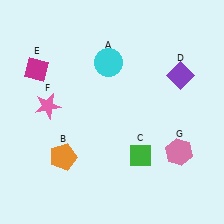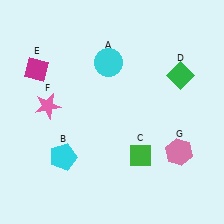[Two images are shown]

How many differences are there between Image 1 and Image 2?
There are 2 differences between the two images.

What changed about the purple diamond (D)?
In Image 1, D is purple. In Image 2, it changed to green.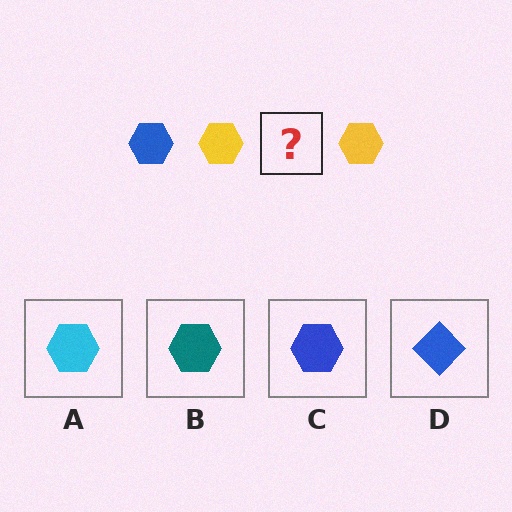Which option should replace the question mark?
Option C.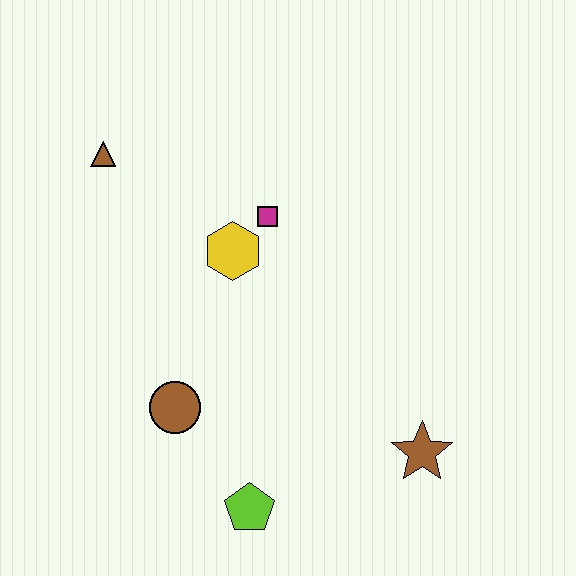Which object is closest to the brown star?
The lime pentagon is closest to the brown star.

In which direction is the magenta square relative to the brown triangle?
The magenta square is to the right of the brown triangle.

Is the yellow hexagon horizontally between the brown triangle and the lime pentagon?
Yes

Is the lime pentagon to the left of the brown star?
Yes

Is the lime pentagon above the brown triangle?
No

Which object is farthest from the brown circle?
The brown triangle is farthest from the brown circle.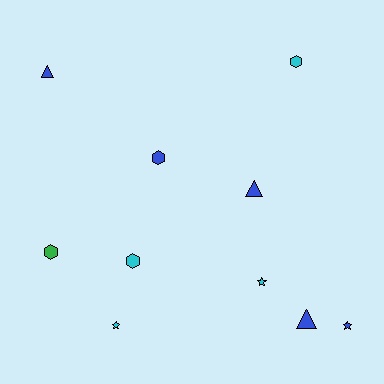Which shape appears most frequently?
Hexagon, with 4 objects.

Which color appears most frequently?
Blue, with 5 objects.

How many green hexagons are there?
There is 1 green hexagon.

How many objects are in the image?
There are 10 objects.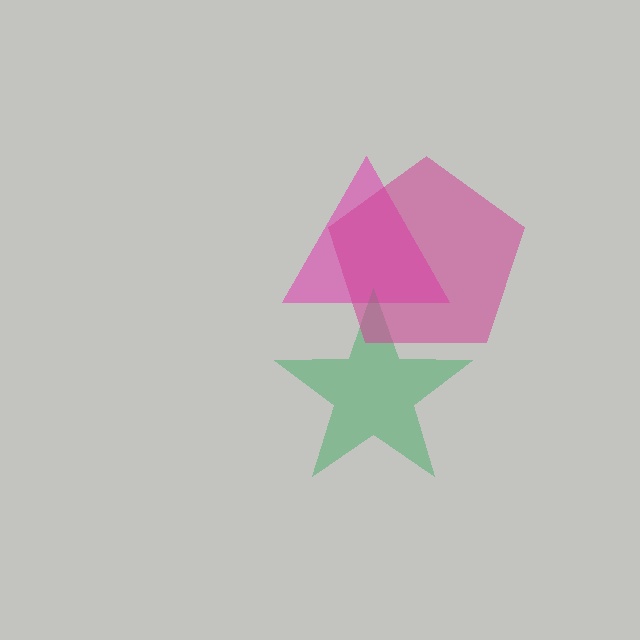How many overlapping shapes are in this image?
There are 3 overlapping shapes in the image.